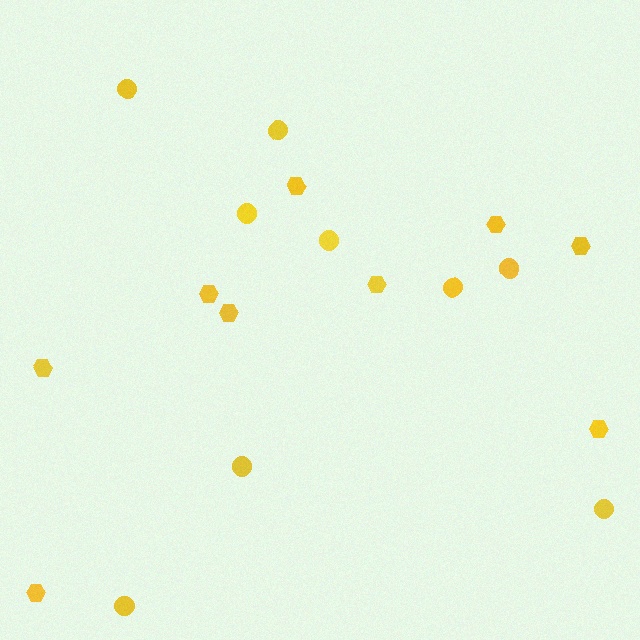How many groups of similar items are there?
There are 2 groups: one group of circles (9) and one group of hexagons (9).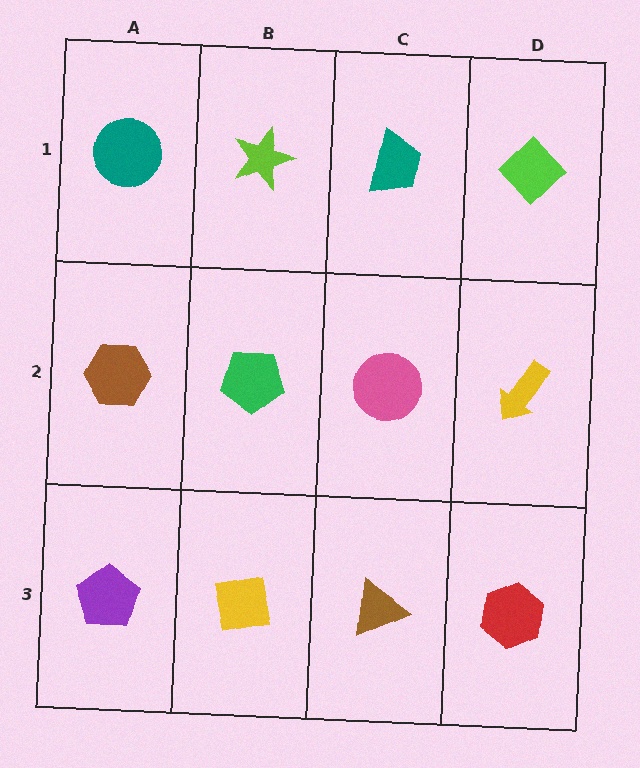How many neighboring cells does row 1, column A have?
2.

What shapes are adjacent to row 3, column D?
A yellow arrow (row 2, column D), a brown triangle (row 3, column C).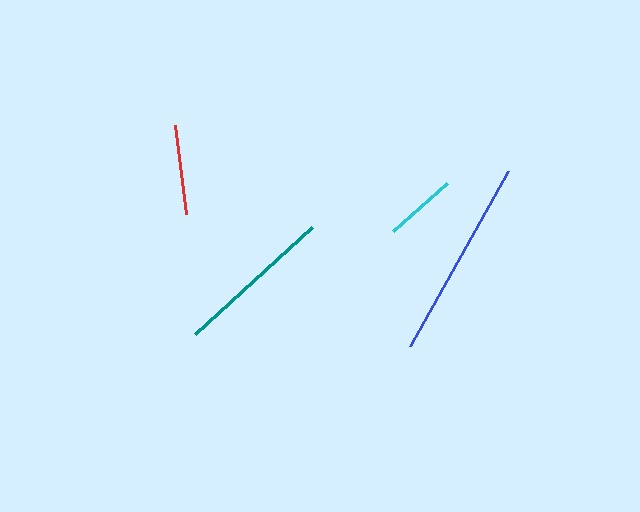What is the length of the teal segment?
The teal segment is approximately 158 pixels long.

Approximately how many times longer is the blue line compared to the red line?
The blue line is approximately 2.2 times the length of the red line.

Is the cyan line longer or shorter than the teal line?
The teal line is longer than the cyan line.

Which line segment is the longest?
The blue line is the longest at approximately 201 pixels.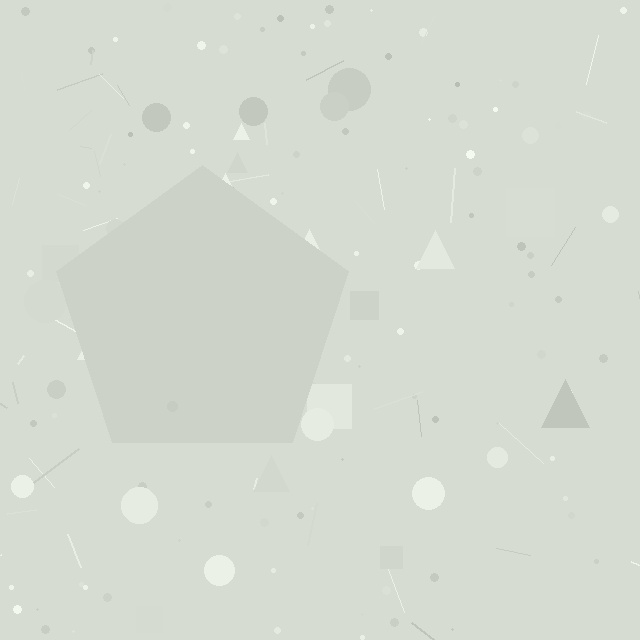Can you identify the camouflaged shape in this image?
The camouflaged shape is a pentagon.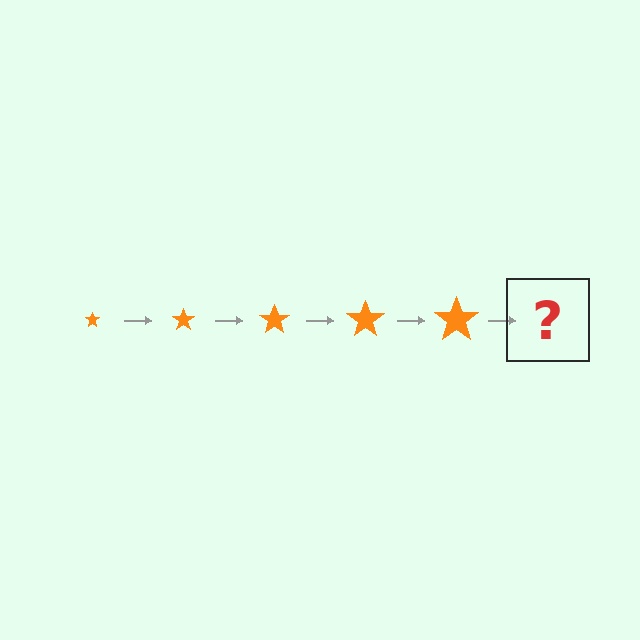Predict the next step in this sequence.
The next step is an orange star, larger than the previous one.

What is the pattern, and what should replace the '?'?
The pattern is that the star gets progressively larger each step. The '?' should be an orange star, larger than the previous one.